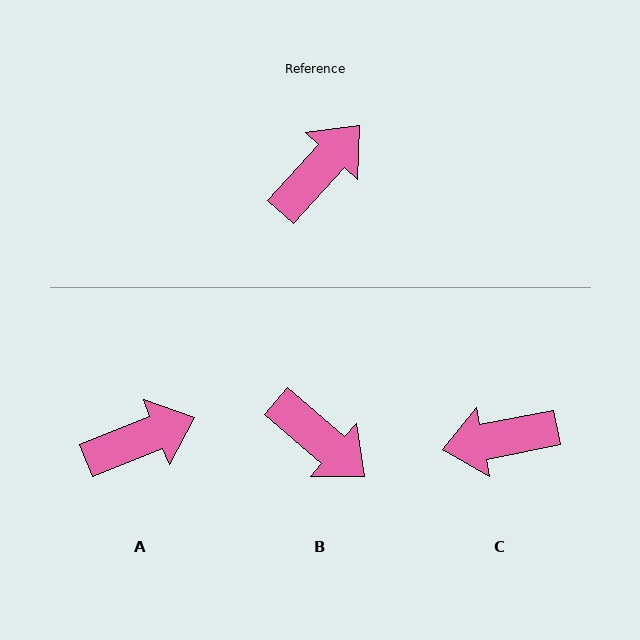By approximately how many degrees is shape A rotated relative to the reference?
Approximately 26 degrees clockwise.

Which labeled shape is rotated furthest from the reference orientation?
C, about 144 degrees away.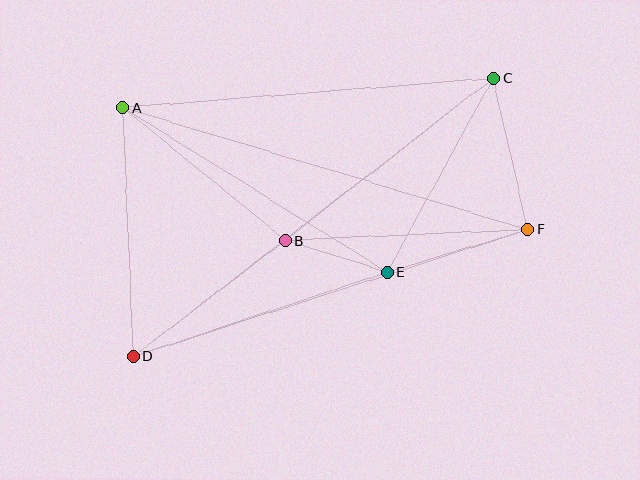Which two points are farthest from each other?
Points C and D are farthest from each other.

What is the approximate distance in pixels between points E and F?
The distance between E and F is approximately 148 pixels.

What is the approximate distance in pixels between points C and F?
The distance between C and F is approximately 155 pixels.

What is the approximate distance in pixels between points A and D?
The distance between A and D is approximately 249 pixels.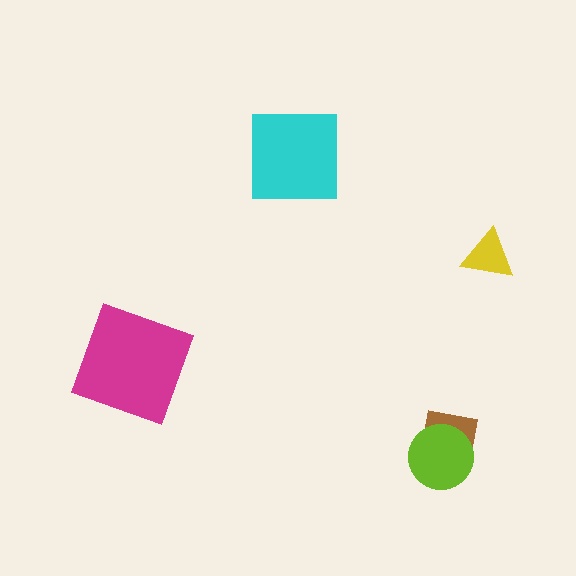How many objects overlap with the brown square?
1 object overlaps with the brown square.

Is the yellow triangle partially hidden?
No, no other shape covers it.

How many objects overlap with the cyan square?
0 objects overlap with the cyan square.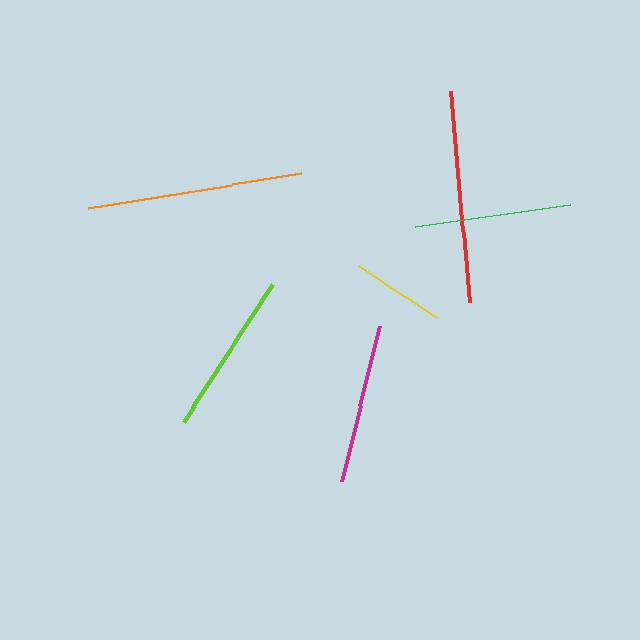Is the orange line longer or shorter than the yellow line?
The orange line is longer than the yellow line.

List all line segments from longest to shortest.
From longest to shortest: orange, red, lime, magenta, green, yellow.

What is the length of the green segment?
The green segment is approximately 156 pixels long.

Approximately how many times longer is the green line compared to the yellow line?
The green line is approximately 1.7 times the length of the yellow line.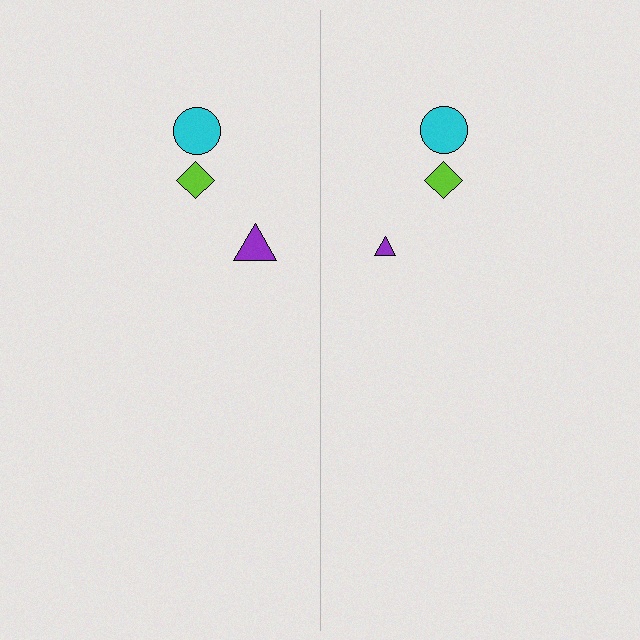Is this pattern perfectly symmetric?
No, the pattern is not perfectly symmetric. The purple triangle on the right side has a different size than its mirror counterpart.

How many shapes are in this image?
There are 6 shapes in this image.